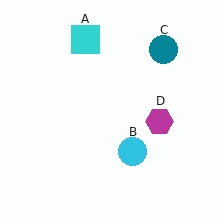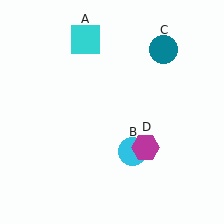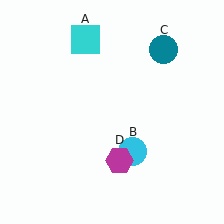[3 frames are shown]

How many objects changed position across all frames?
1 object changed position: magenta hexagon (object D).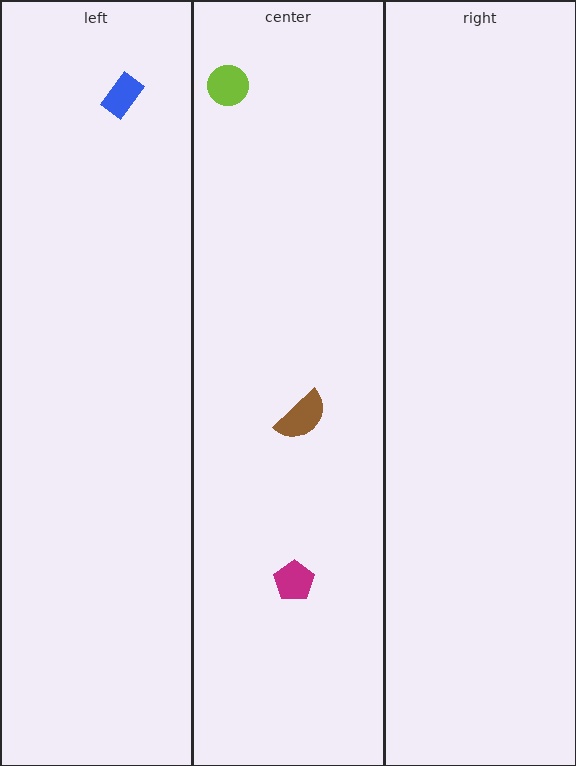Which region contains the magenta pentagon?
The center region.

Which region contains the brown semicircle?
The center region.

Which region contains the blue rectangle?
The left region.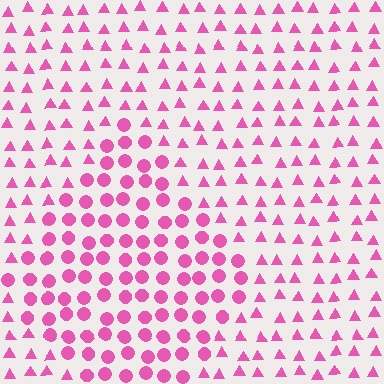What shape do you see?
I see a diamond.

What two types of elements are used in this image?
The image uses circles inside the diamond region and triangles outside it.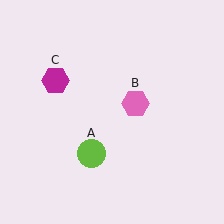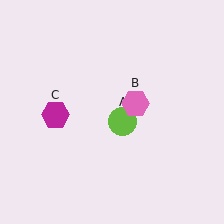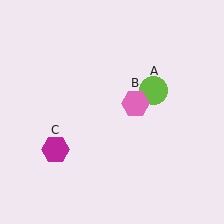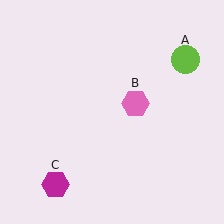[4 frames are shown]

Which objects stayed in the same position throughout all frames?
Pink hexagon (object B) remained stationary.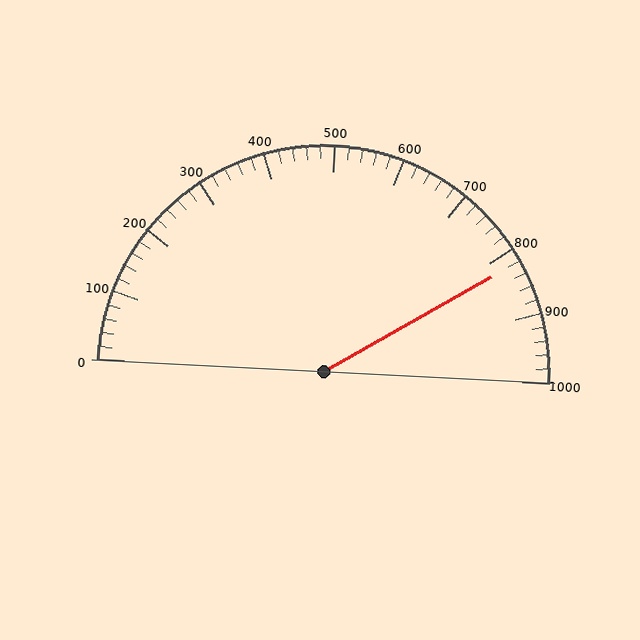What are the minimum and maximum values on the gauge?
The gauge ranges from 0 to 1000.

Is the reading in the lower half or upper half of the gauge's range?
The reading is in the upper half of the range (0 to 1000).